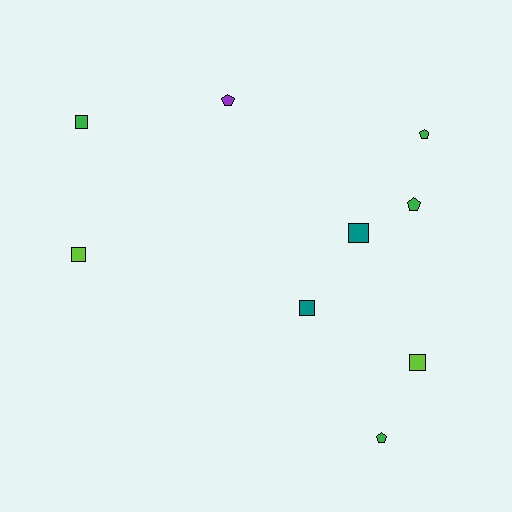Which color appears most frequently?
Green, with 4 objects.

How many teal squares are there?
There are 2 teal squares.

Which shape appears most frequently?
Square, with 5 objects.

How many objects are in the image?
There are 9 objects.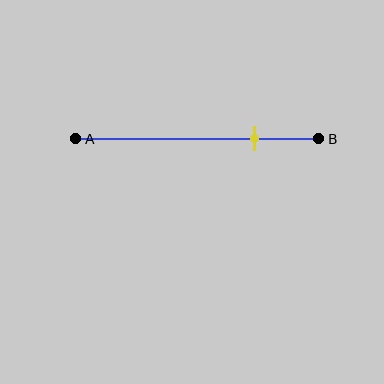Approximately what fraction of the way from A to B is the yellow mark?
The yellow mark is approximately 75% of the way from A to B.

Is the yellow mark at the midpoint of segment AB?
No, the mark is at about 75% from A, not at the 50% midpoint.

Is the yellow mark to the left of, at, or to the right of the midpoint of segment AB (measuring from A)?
The yellow mark is to the right of the midpoint of segment AB.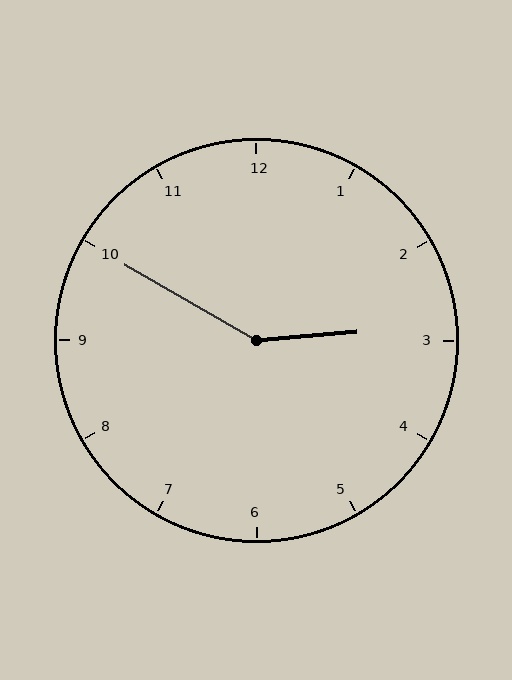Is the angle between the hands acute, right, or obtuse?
It is obtuse.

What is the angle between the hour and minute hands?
Approximately 145 degrees.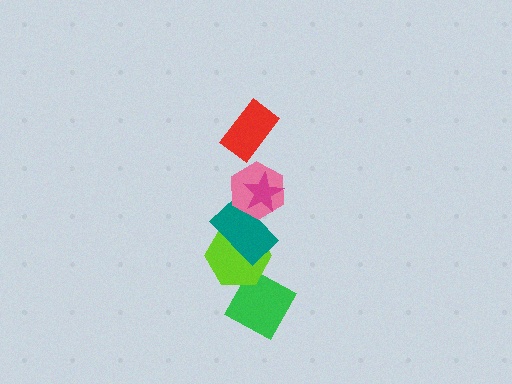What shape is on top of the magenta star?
The red rectangle is on top of the magenta star.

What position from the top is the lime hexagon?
The lime hexagon is 5th from the top.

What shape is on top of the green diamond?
The lime hexagon is on top of the green diamond.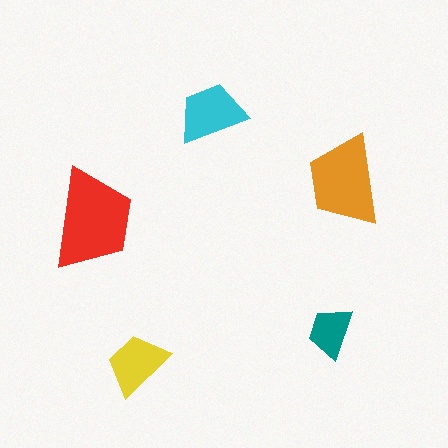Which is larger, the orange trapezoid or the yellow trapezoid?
The orange one.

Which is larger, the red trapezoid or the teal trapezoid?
The red one.